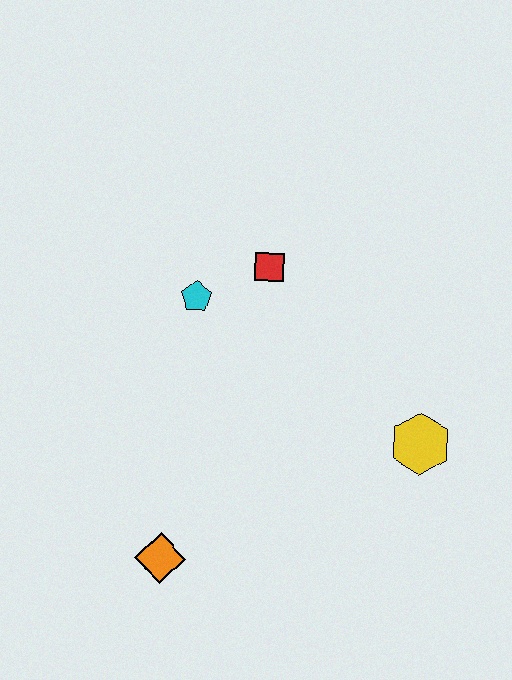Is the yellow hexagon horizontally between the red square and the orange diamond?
No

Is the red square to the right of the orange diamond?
Yes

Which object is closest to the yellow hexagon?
The red square is closest to the yellow hexagon.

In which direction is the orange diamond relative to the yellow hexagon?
The orange diamond is to the left of the yellow hexagon.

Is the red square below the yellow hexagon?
No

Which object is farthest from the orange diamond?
The red square is farthest from the orange diamond.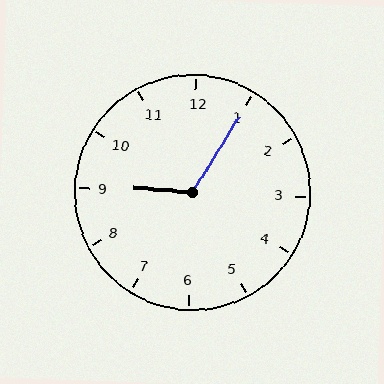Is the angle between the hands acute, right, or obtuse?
It is obtuse.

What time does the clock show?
9:05.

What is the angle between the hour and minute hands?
Approximately 118 degrees.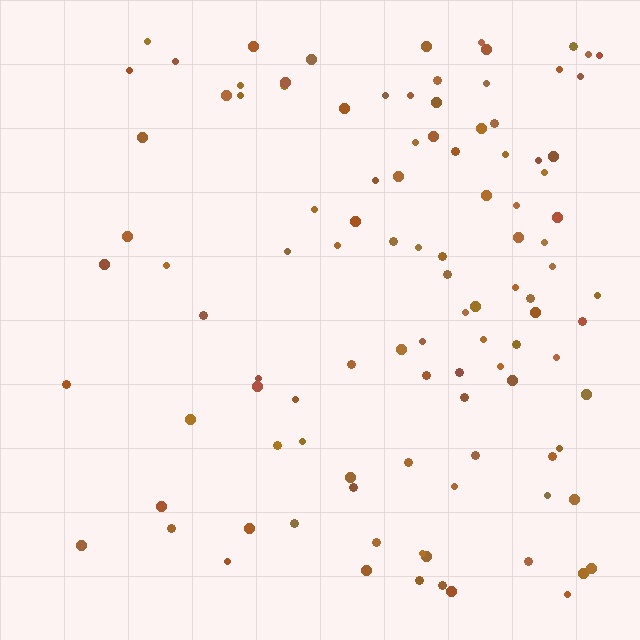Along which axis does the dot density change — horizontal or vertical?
Horizontal.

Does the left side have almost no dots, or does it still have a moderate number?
Still a moderate number, just noticeably fewer than the right.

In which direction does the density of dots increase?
From left to right, with the right side densest.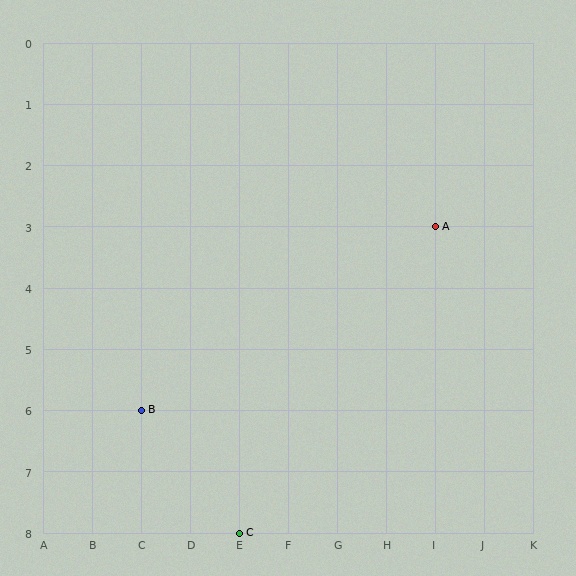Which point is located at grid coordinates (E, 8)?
Point C is at (E, 8).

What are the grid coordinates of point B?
Point B is at grid coordinates (C, 6).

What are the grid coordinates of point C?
Point C is at grid coordinates (E, 8).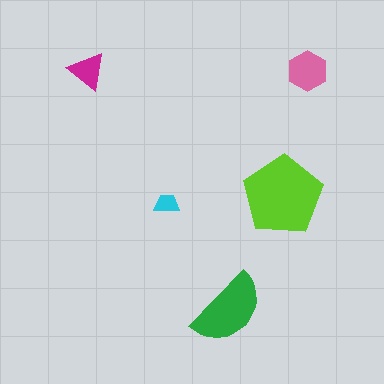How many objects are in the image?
There are 5 objects in the image.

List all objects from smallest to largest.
The cyan trapezoid, the magenta triangle, the pink hexagon, the green semicircle, the lime pentagon.